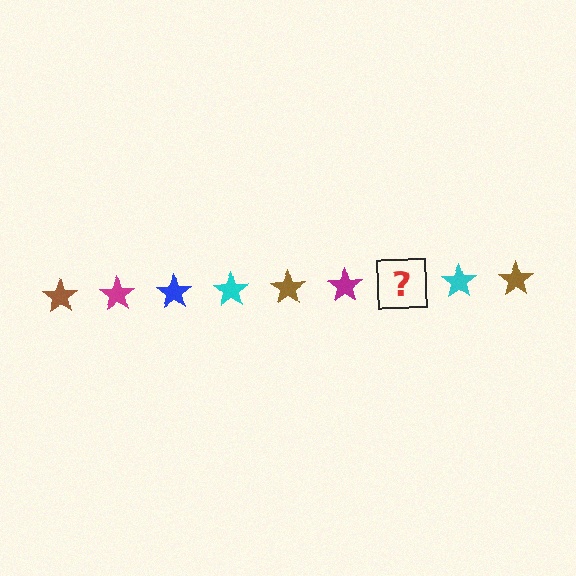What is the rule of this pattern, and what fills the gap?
The rule is that the pattern cycles through brown, magenta, blue, cyan stars. The gap should be filled with a blue star.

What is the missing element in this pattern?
The missing element is a blue star.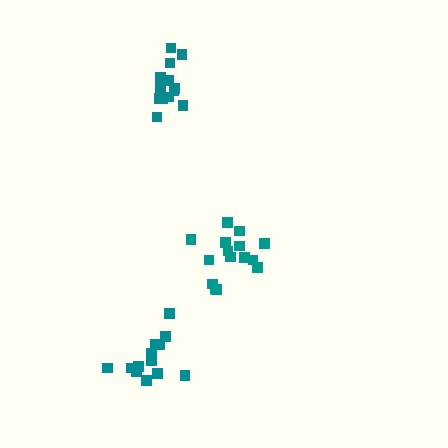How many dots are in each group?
Group 1: 15 dots, Group 2: 13 dots, Group 3: 13 dots (41 total).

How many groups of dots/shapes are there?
There are 3 groups.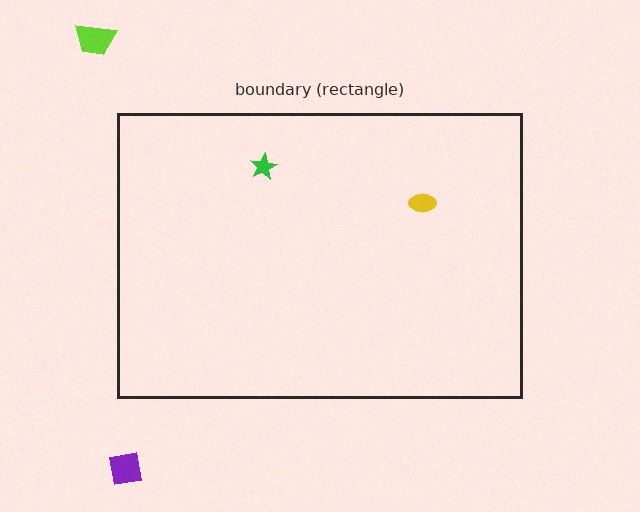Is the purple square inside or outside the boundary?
Outside.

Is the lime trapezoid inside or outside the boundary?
Outside.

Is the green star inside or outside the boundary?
Inside.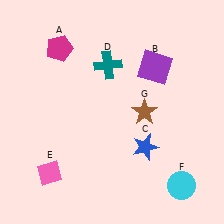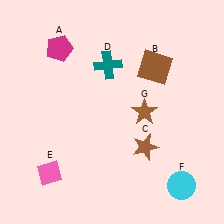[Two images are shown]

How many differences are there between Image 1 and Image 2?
There are 2 differences between the two images.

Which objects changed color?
B changed from purple to brown. C changed from blue to brown.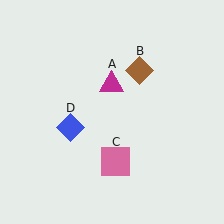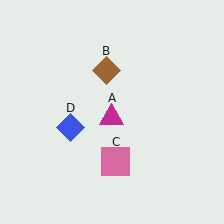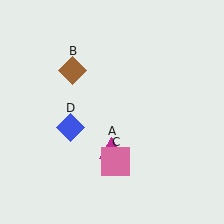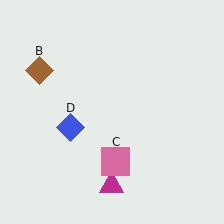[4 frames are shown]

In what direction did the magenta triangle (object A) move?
The magenta triangle (object A) moved down.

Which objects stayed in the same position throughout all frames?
Pink square (object C) and blue diamond (object D) remained stationary.